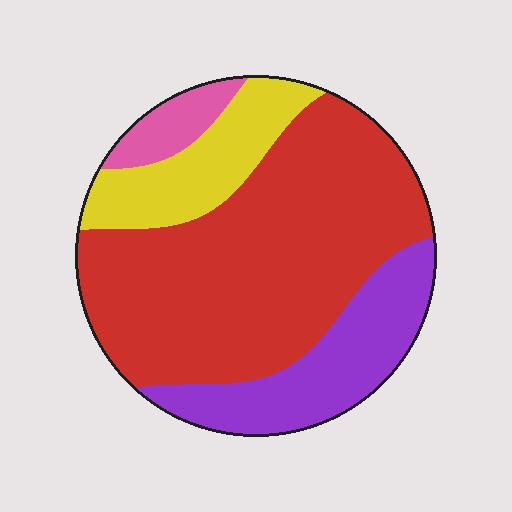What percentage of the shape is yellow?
Yellow takes up about one sixth (1/6) of the shape.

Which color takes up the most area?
Red, at roughly 60%.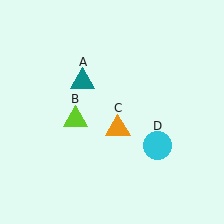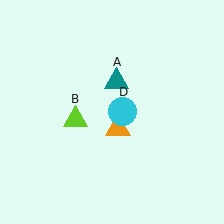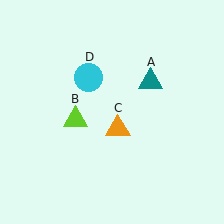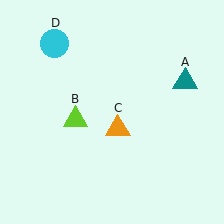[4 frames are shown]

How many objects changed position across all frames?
2 objects changed position: teal triangle (object A), cyan circle (object D).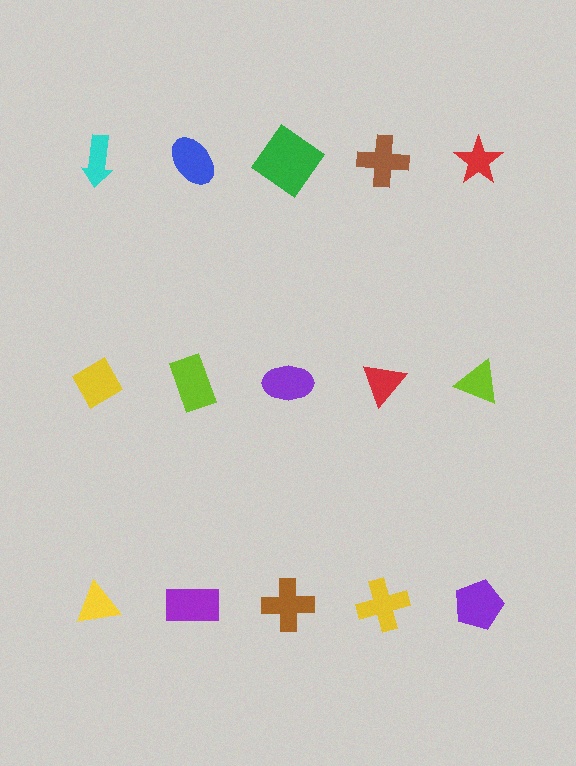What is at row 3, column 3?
A brown cross.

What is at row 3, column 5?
A purple pentagon.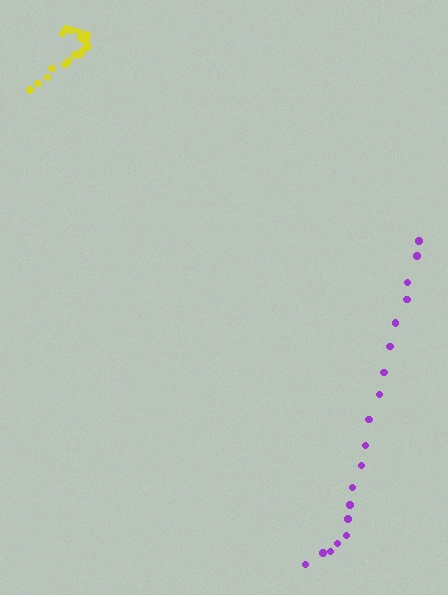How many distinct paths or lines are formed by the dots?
There are 2 distinct paths.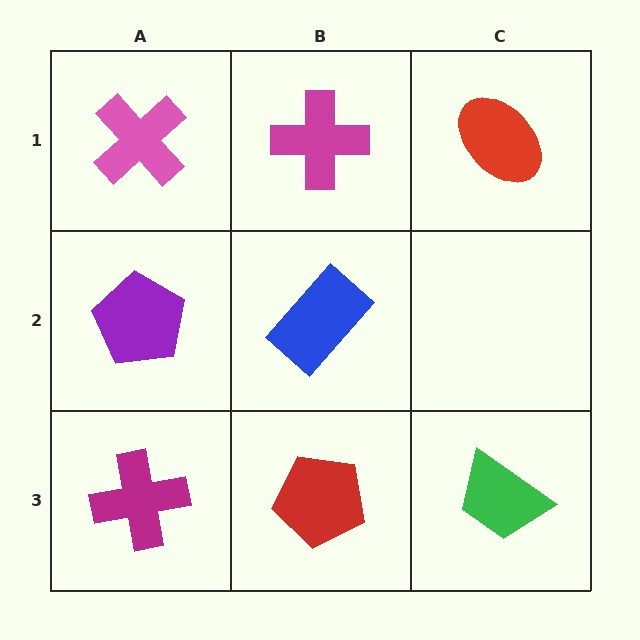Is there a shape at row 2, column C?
No, that cell is empty.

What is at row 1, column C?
A red ellipse.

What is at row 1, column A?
A pink cross.